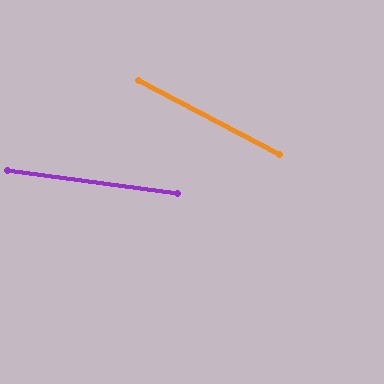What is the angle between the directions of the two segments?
Approximately 20 degrees.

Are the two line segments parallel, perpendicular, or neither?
Neither parallel nor perpendicular — they differ by about 20°.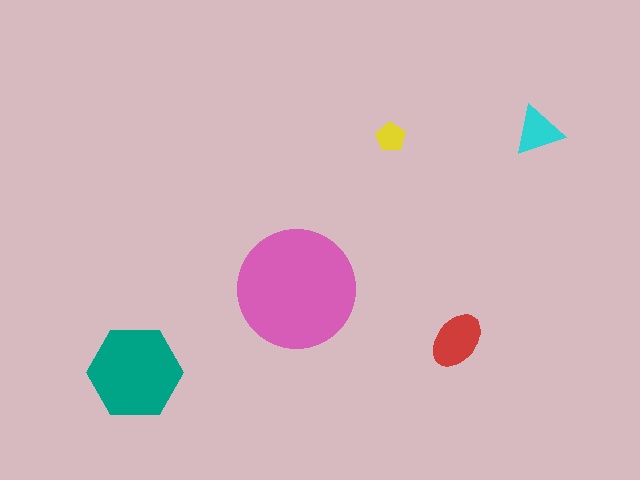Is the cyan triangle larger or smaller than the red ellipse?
Smaller.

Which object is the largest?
The pink circle.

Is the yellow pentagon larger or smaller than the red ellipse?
Smaller.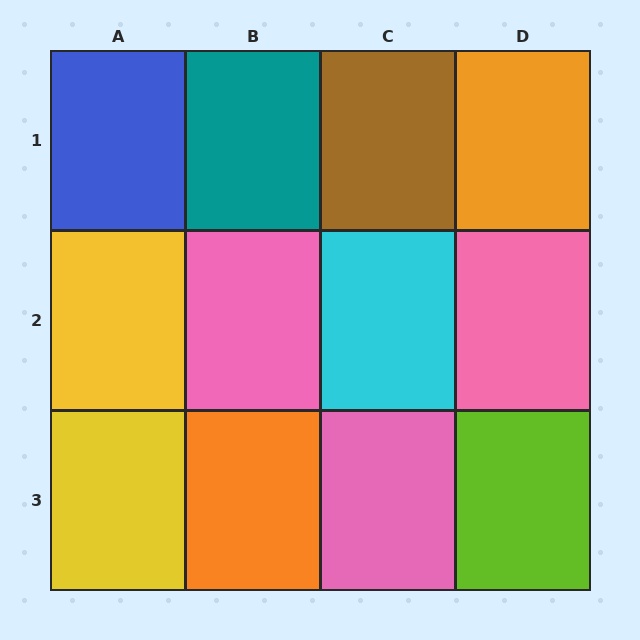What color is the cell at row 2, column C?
Cyan.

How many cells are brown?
1 cell is brown.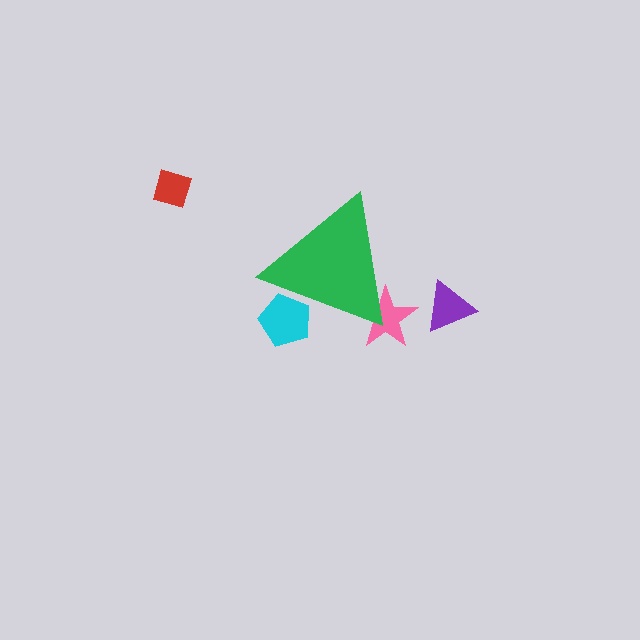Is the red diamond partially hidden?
No, the red diamond is fully visible.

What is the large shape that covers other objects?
A green triangle.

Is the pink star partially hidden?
Yes, the pink star is partially hidden behind the green triangle.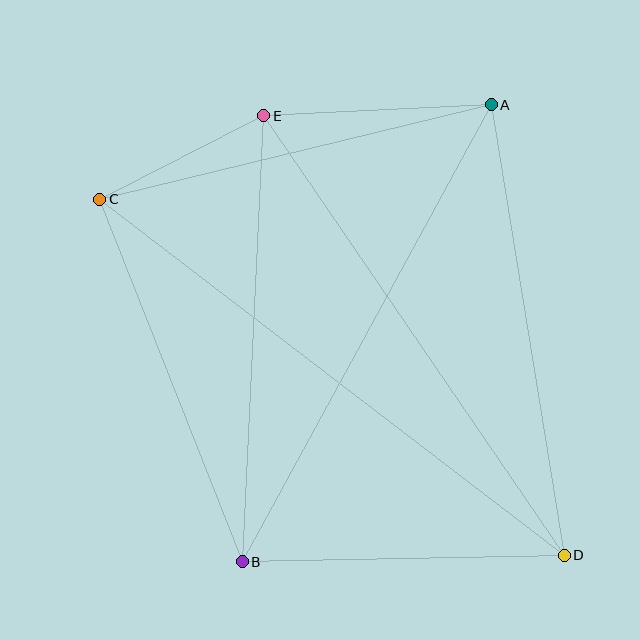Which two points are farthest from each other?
Points C and D are farthest from each other.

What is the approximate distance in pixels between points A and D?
The distance between A and D is approximately 456 pixels.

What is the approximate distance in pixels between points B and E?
The distance between B and E is approximately 447 pixels.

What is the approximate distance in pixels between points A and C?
The distance between A and C is approximately 403 pixels.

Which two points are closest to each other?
Points C and E are closest to each other.